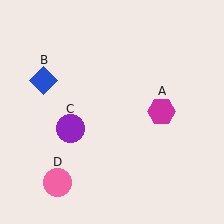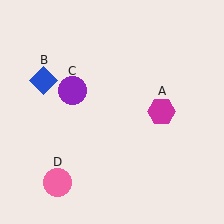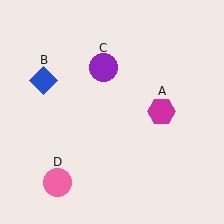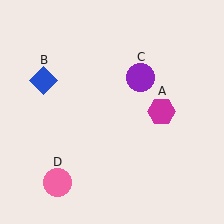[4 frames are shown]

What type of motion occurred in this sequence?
The purple circle (object C) rotated clockwise around the center of the scene.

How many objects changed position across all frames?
1 object changed position: purple circle (object C).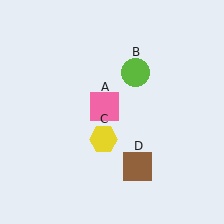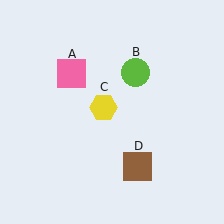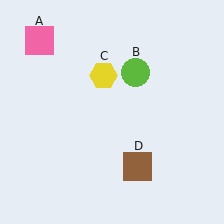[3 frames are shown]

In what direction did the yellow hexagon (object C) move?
The yellow hexagon (object C) moved up.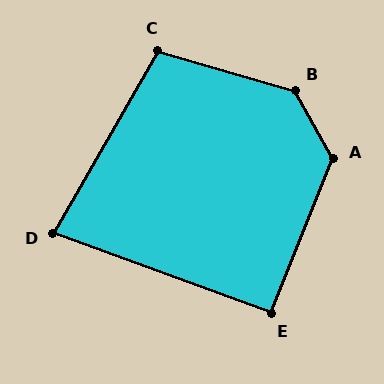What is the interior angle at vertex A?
Approximately 129 degrees (obtuse).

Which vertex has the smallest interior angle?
D, at approximately 80 degrees.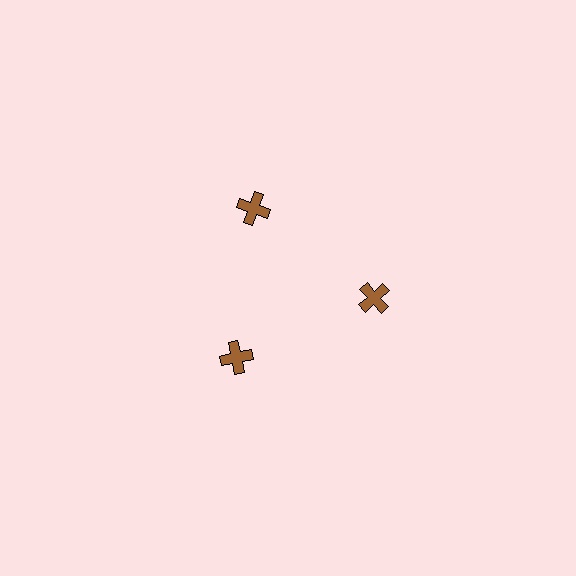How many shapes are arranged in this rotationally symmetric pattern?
There are 3 shapes, arranged in 3 groups of 1.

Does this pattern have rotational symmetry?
Yes, this pattern has 3-fold rotational symmetry. It looks the same after rotating 120 degrees around the center.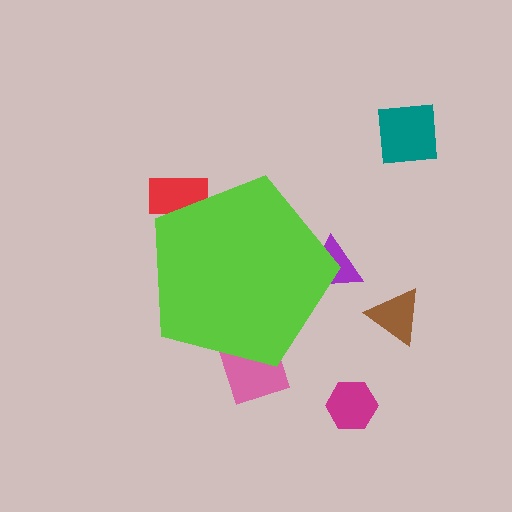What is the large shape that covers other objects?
A lime pentagon.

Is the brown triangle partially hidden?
No, the brown triangle is fully visible.